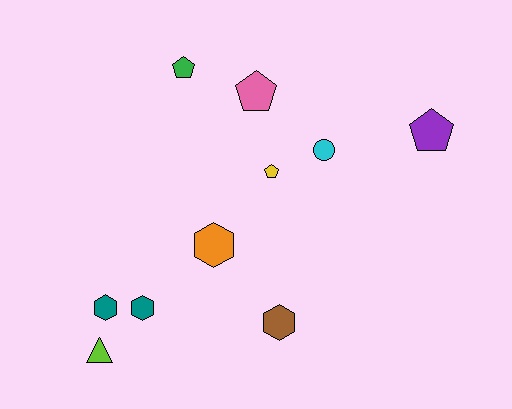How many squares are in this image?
There are no squares.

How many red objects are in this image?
There are no red objects.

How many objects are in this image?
There are 10 objects.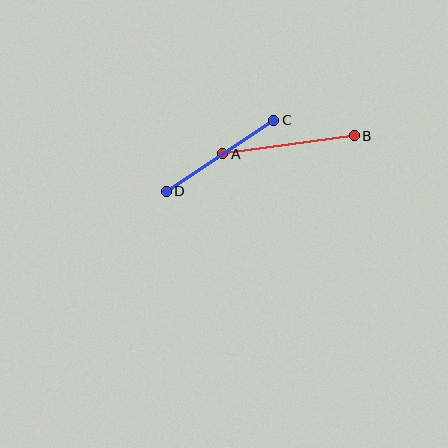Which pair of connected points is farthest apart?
Points A and B are farthest apart.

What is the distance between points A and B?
The distance is approximately 133 pixels.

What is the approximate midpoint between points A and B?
The midpoint is at approximately (289, 145) pixels.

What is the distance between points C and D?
The distance is approximately 129 pixels.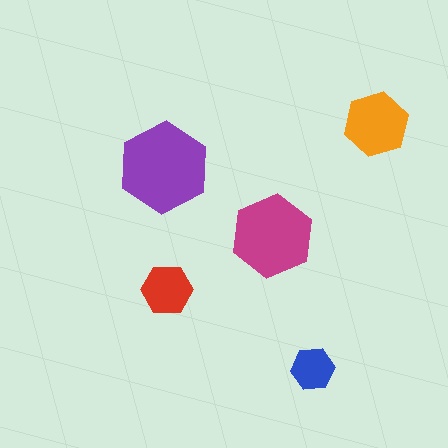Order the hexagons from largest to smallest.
the purple one, the magenta one, the orange one, the red one, the blue one.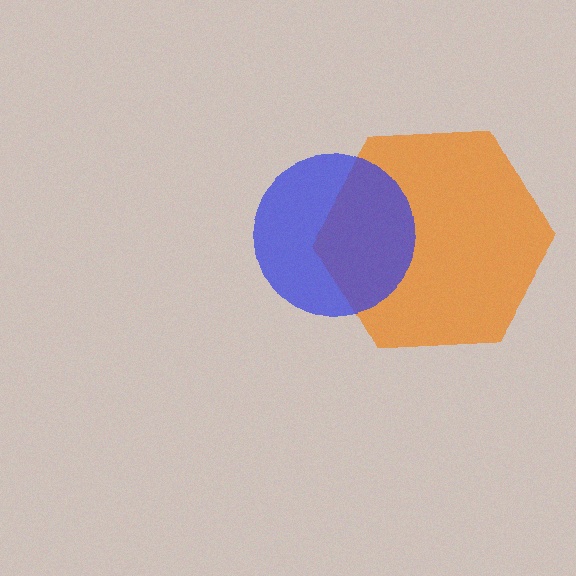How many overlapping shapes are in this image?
There are 2 overlapping shapes in the image.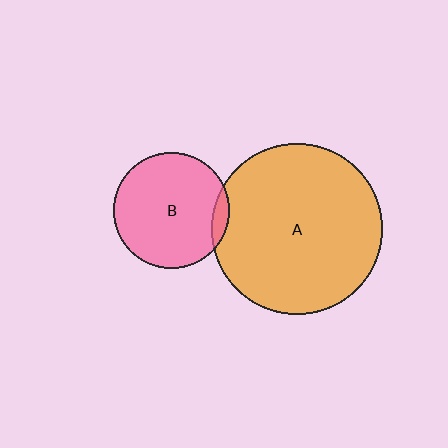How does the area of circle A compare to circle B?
Approximately 2.2 times.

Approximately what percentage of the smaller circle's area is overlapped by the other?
Approximately 5%.